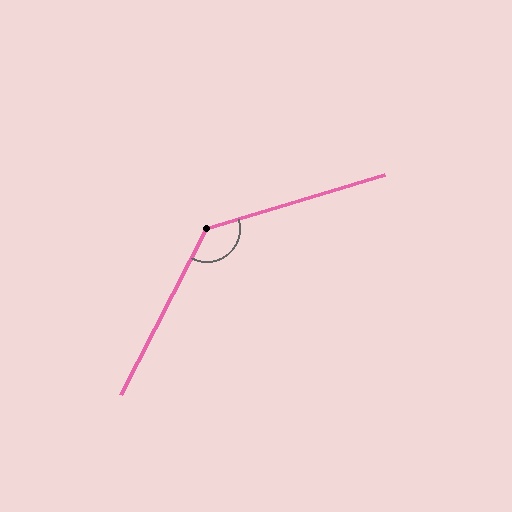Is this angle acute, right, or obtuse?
It is obtuse.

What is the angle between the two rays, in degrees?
Approximately 134 degrees.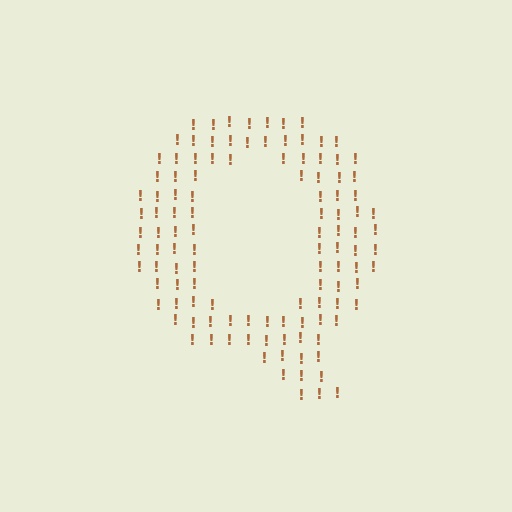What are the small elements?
The small elements are exclamation marks.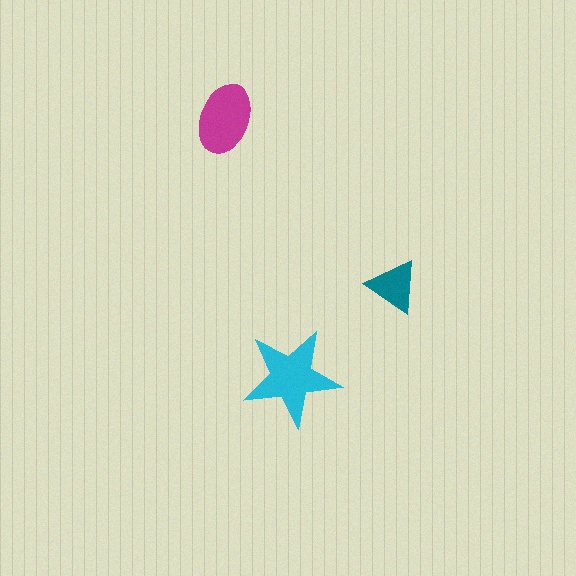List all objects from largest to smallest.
The cyan star, the magenta ellipse, the teal triangle.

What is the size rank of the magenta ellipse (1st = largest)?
2nd.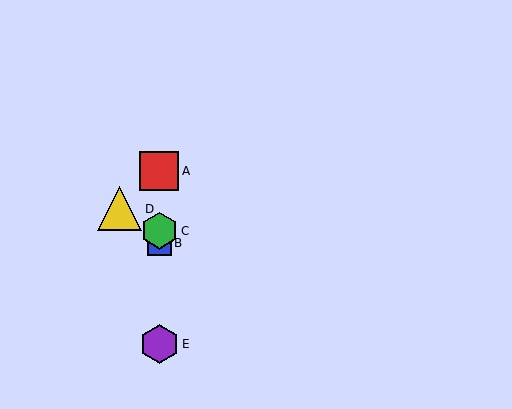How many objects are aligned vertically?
4 objects (A, B, C, E) are aligned vertically.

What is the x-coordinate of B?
Object B is at x≈159.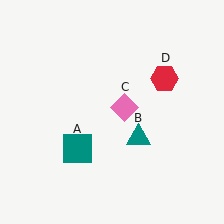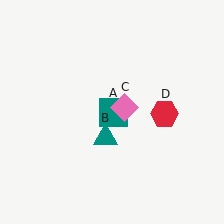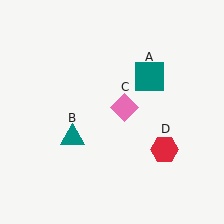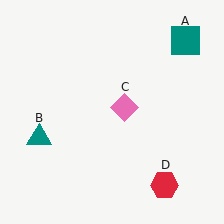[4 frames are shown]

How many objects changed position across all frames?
3 objects changed position: teal square (object A), teal triangle (object B), red hexagon (object D).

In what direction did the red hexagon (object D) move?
The red hexagon (object D) moved down.